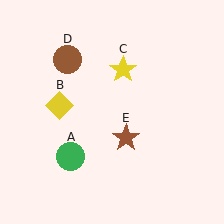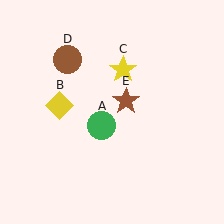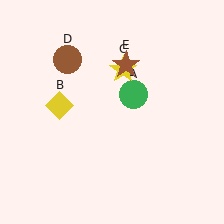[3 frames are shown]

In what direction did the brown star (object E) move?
The brown star (object E) moved up.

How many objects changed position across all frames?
2 objects changed position: green circle (object A), brown star (object E).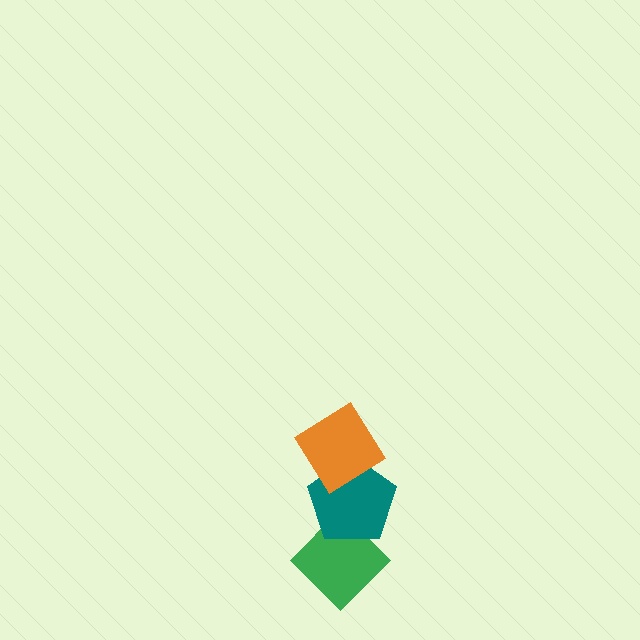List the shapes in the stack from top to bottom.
From top to bottom: the orange diamond, the teal pentagon, the green diamond.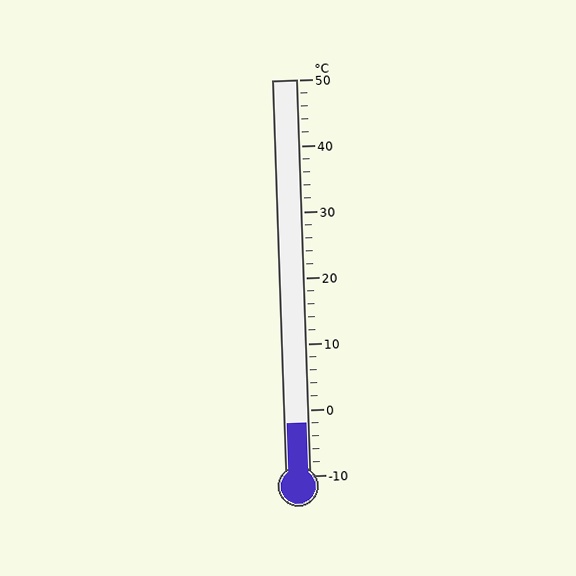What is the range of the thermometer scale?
The thermometer scale ranges from -10°C to 50°C.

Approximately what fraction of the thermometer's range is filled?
The thermometer is filled to approximately 15% of its range.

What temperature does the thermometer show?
The thermometer shows approximately -2°C.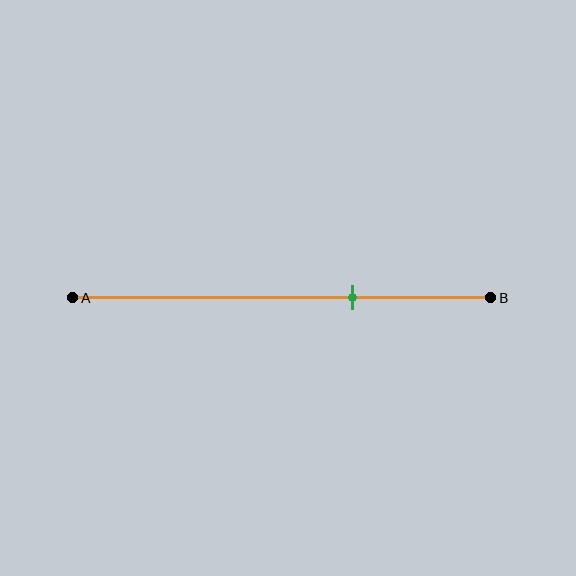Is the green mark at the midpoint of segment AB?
No, the mark is at about 65% from A, not at the 50% midpoint.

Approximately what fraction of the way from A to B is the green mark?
The green mark is approximately 65% of the way from A to B.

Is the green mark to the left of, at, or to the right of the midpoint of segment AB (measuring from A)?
The green mark is to the right of the midpoint of segment AB.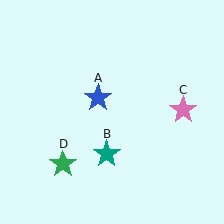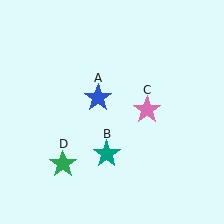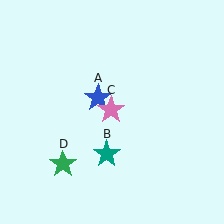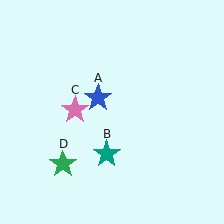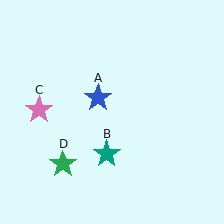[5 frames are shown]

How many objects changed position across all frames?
1 object changed position: pink star (object C).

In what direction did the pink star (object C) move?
The pink star (object C) moved left.